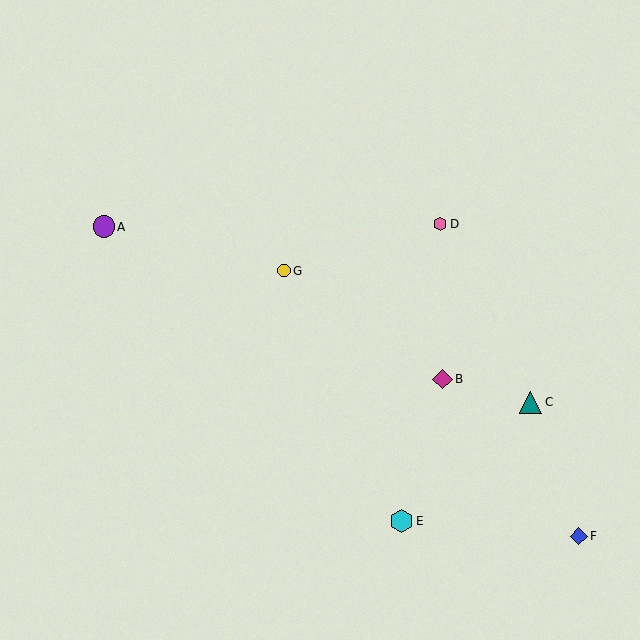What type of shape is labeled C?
Shape C is a teal triangle.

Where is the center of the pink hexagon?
The center of the pink hexagon is at (440, 224).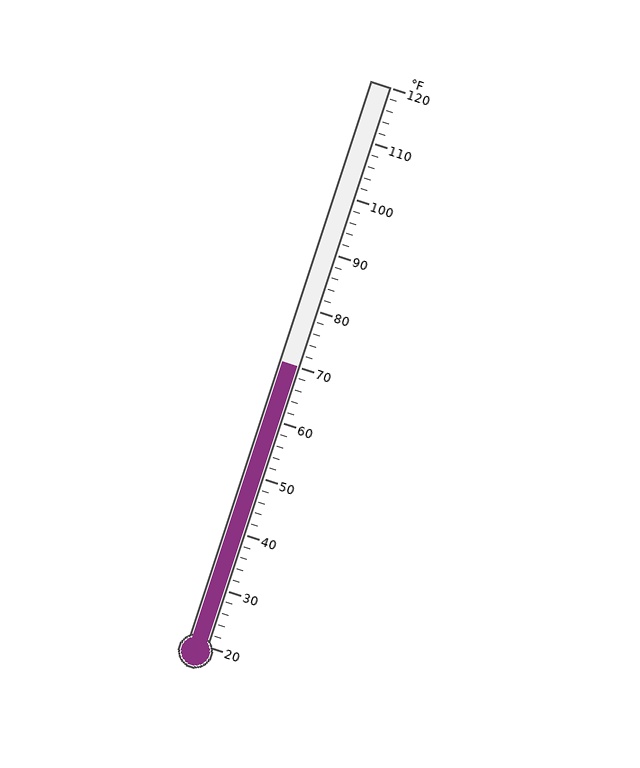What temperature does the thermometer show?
The thermometer shows approximately 70°F.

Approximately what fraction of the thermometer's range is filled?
The thermometer is filled to approximately 50% of its range.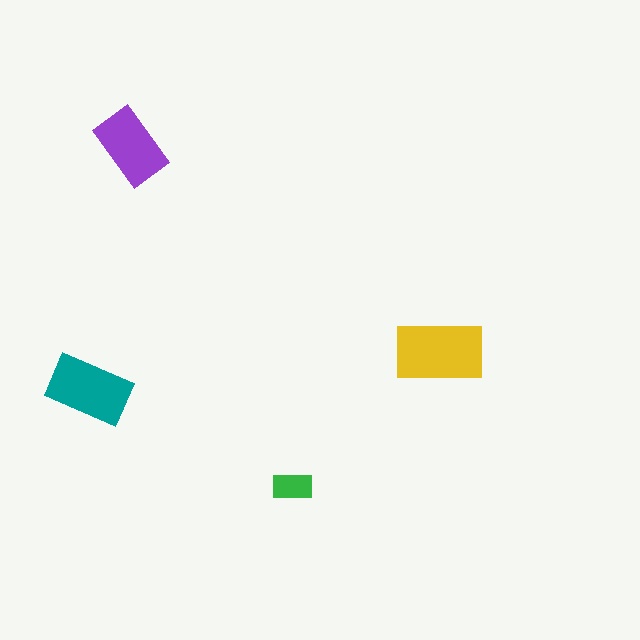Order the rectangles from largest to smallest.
the yellow one, the teal one, the purple one, the green one.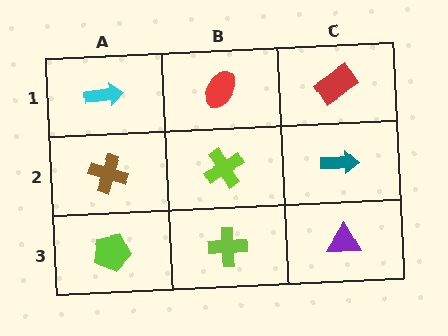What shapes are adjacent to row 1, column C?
A teal arrow (row 2, column C), a red ellipse (row 1, column B).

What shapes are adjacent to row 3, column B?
A lime cross (row 2, column B), a lime pentagon (row 3, column A), a purple triangle (row 3, column C).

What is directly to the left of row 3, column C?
A lime cross.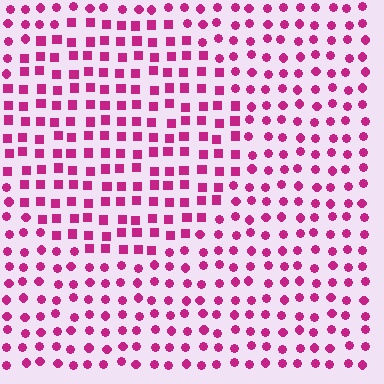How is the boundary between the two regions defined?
The boundary is defined by a change in element shape: squares inside vs. circles outside. All elements share the same color and spacing.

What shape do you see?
I see a circle.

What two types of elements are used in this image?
The image uses squares inside the circle region and circles outside it.